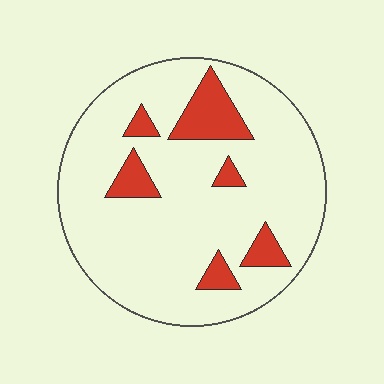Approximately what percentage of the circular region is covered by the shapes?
Approximately 15%.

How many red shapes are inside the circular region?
6.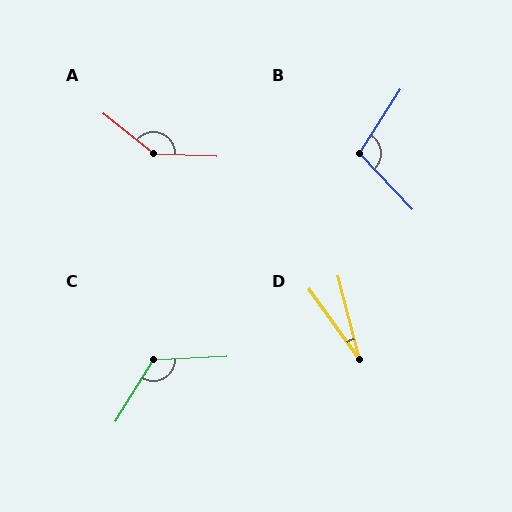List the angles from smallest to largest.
D (21°), B (104°), C (124°), A (144°).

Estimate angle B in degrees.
Approximately 104 degrees.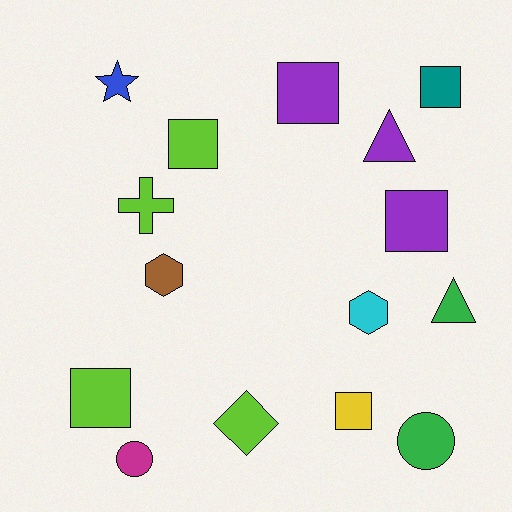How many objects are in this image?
There are 15 objects.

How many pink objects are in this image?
There are no pink objects.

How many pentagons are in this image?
There are no pentagons.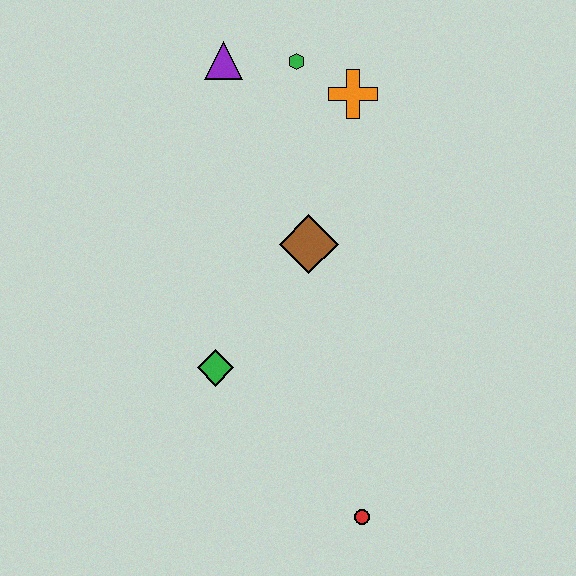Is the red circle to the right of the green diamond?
Yes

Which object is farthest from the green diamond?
The green hexagon is farthest from the green diamond.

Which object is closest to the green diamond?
The brown diamond is closest to the green diamond.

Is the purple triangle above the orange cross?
Yes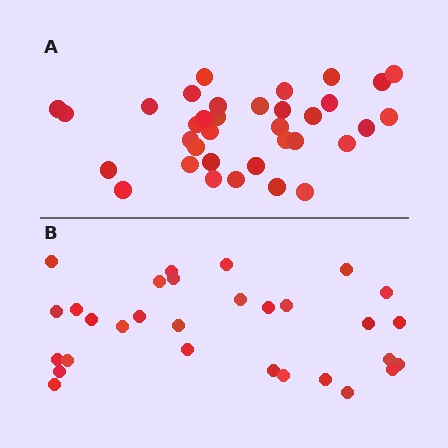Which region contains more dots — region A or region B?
Region A (the top region) has more dots.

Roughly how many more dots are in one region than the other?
Region A has about 5 more dots than region B.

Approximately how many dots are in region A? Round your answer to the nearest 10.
About 40 dots. (The exact count is 35, which rounds to 40.)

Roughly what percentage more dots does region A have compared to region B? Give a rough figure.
About 15% more.